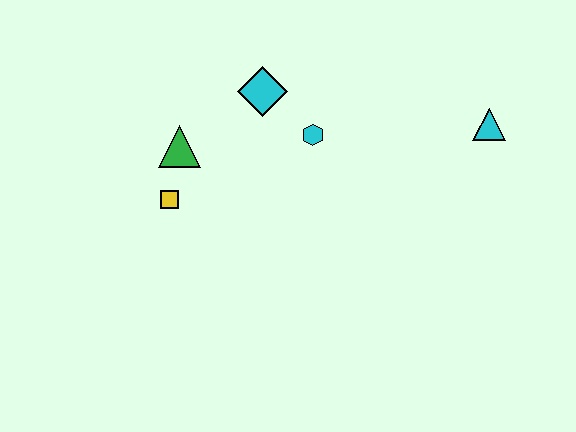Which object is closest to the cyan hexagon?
The cyan diamond is closest to the cyan hexagon.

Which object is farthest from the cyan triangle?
The yellow square is farthest from the cyan triangle.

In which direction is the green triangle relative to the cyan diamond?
The green triangle is to the left of the cyan diamond.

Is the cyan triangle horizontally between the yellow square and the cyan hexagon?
No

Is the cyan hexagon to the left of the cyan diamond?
No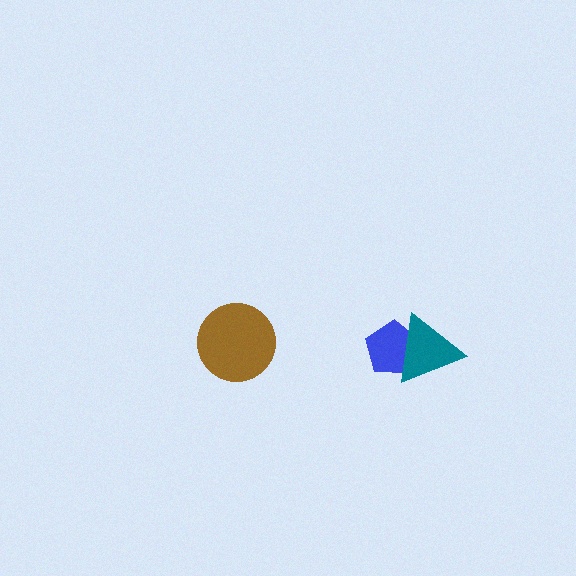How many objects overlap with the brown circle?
0 objects overlap with the brown circle.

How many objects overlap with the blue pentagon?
1 object overlaps with the blue pentagon.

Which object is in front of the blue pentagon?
The teal triangle is in front of the blue pentagon.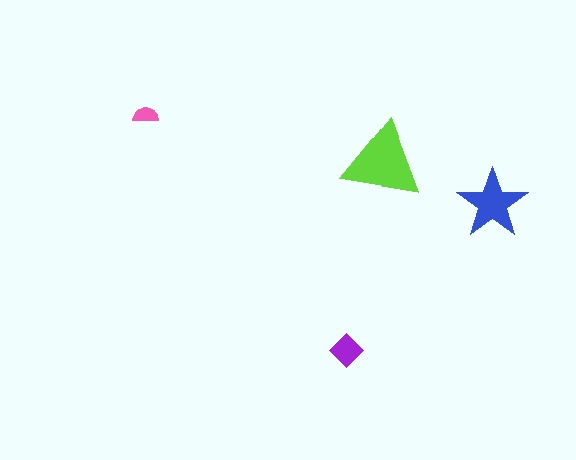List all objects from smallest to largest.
The pink semicircle, the purple diamond, the blue star, the lime triangle.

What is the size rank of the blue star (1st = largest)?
2nd.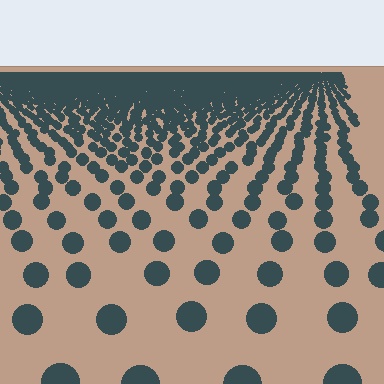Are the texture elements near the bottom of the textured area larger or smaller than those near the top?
Larger. Near the bottom, elements are closer to the viewer and appear at a bigger on-screen size.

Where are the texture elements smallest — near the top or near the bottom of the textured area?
Near the top.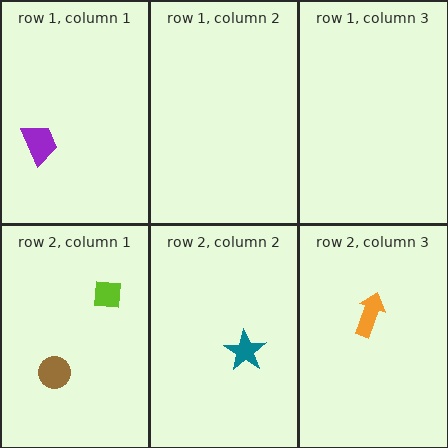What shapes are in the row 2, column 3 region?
The orange arrow.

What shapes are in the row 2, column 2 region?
The teal star.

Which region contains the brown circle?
The row 2, column 1 region.